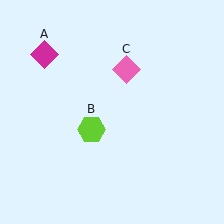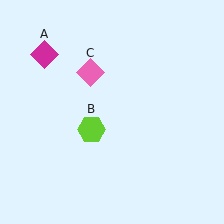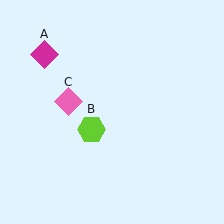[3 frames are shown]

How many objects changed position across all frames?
1 object changed position: pink diamond (object C).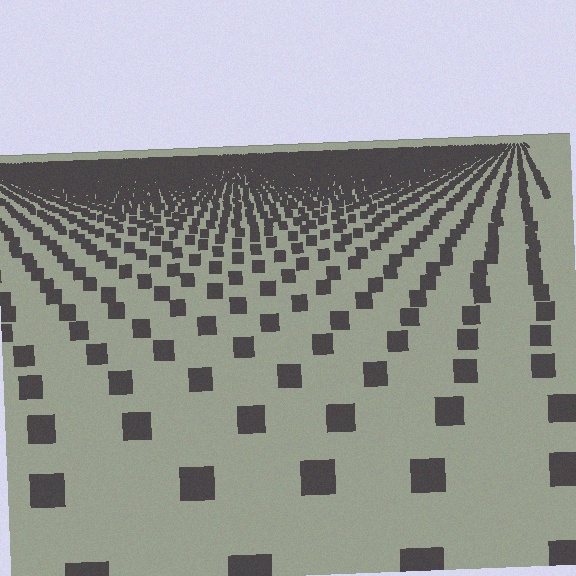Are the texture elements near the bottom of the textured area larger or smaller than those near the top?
Larger. Near the bottom, elements are closer to the viewer and appear at a bigger on-screen size.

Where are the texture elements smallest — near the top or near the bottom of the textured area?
Near the top.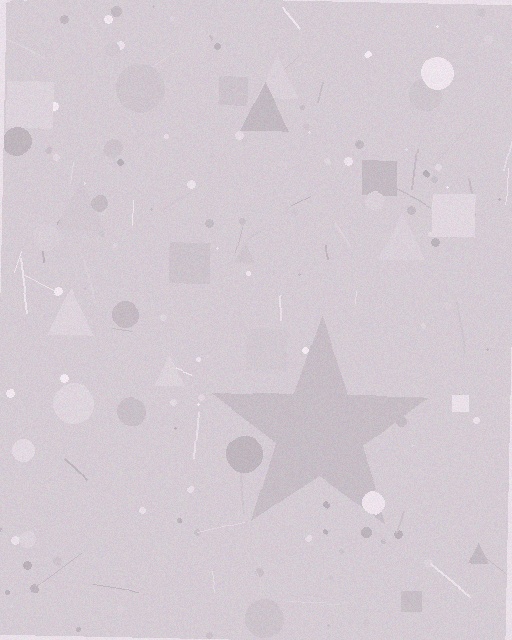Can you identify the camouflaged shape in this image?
The camouflaged shape is a star.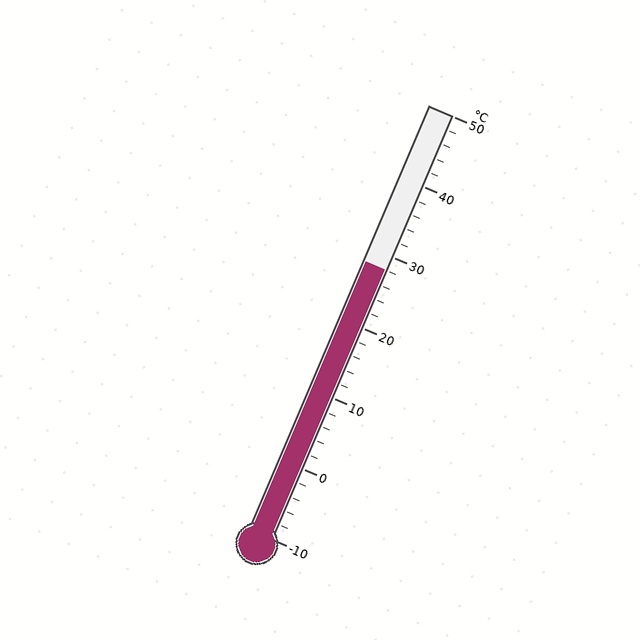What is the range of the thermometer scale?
The thermometer scale ranges from -10°C to 50°C.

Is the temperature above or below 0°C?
The temperature is above 0°C.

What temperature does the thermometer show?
The thermometer shows approximately 28°C.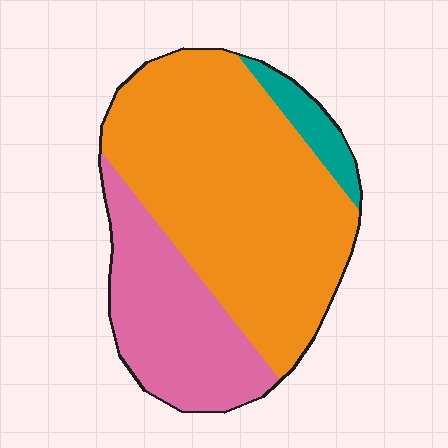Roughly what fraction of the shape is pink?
Pink covers around 30% of the shape.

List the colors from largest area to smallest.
From largest to smallest: orange, pink, teal.